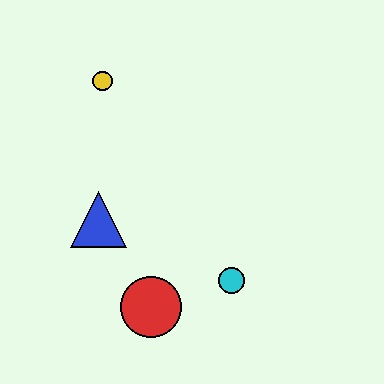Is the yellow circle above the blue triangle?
Yes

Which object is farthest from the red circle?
The yellow circle is farthest from the red circle.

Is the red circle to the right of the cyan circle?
No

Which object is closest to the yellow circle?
The blue triangle is closest to the yellow circle.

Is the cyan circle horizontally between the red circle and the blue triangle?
No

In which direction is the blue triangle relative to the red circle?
The blue triangle is above the red circle.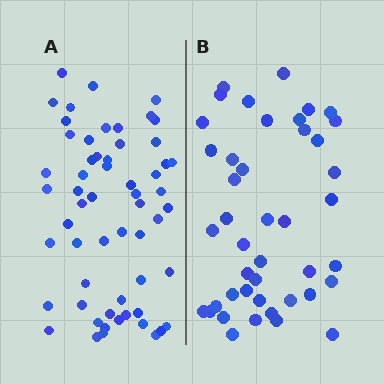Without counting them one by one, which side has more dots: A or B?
Region A (the left region) has more dots.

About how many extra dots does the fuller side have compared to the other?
Region A has approximately 15 more dots than region B.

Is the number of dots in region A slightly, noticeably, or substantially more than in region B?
Region A has noticeably more, but not dramatically so. The ratio is roughly 1.3 to 1.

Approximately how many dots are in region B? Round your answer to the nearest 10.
About 40 dots. (The exact count is 43, which rounds to 40.)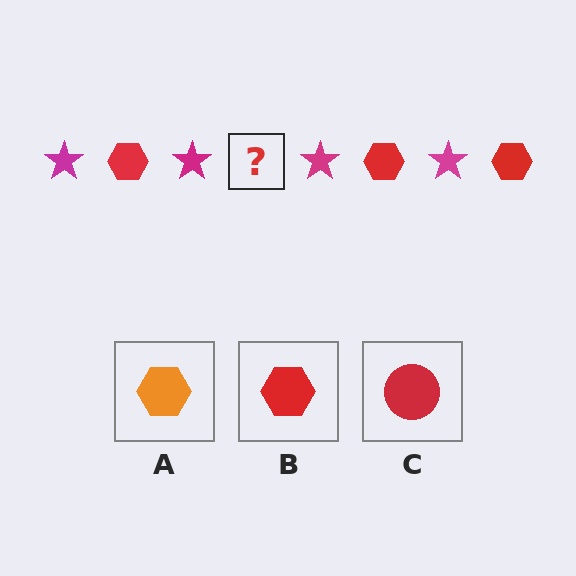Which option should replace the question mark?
Option B.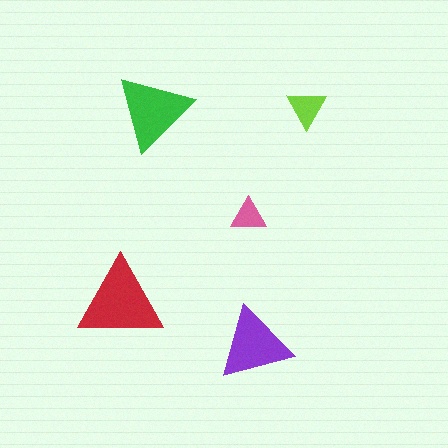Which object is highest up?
The lime triangle is topmost.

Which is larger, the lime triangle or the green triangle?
The green one.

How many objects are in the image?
There are 5 objects in the image.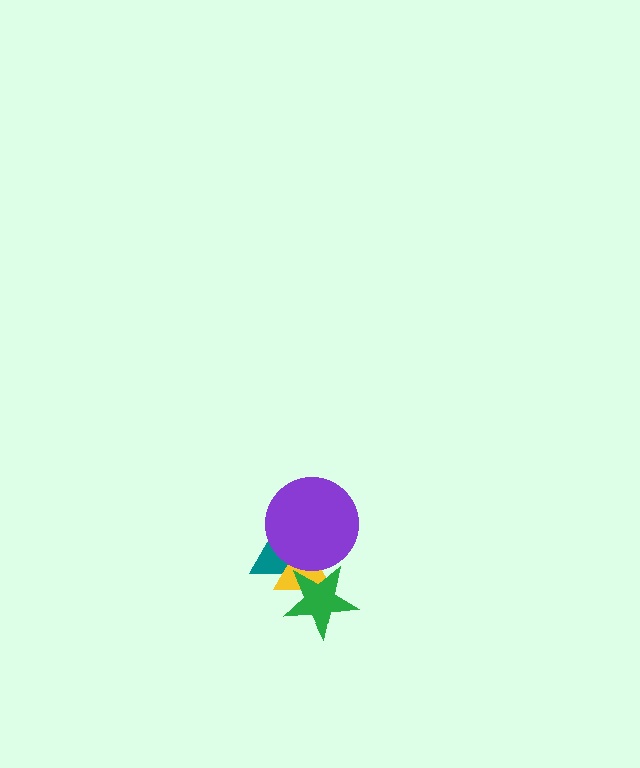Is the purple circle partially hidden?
No, no other shape covers it.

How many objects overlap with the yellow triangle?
3 objects overlap with the yellow triangle.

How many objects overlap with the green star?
2 objects overlap with the green star.